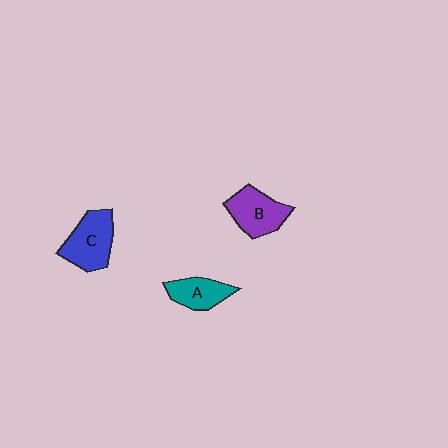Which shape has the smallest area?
Shape A (teal).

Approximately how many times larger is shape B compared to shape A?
Approximately 1.3 times.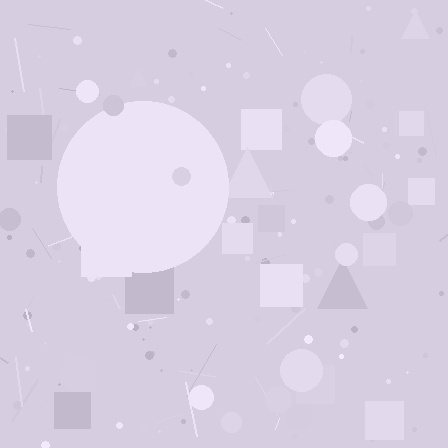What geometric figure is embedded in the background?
A circle is embedded in the background.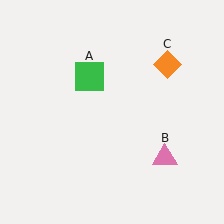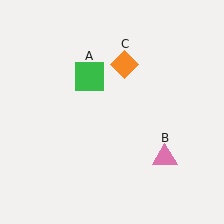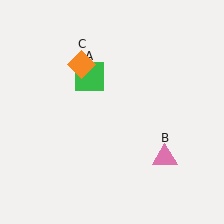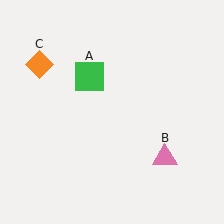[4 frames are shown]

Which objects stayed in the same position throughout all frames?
Green square (object A) and pink triangle (object B) remained stationary.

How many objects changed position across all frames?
1 object changed position: orange diamond (object C).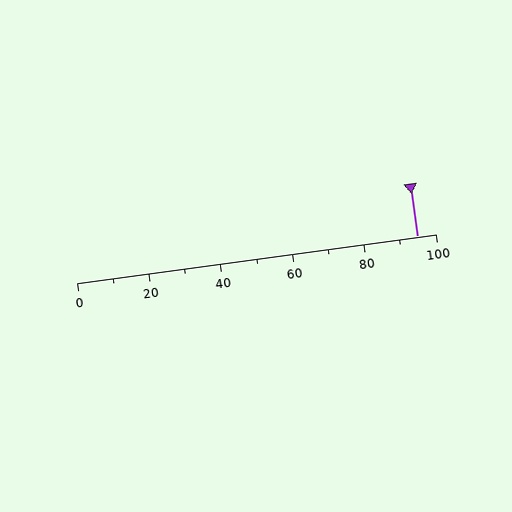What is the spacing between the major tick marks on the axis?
The major ticks are spaced 20 apart.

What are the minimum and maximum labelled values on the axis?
The axis runs from 0 to 100.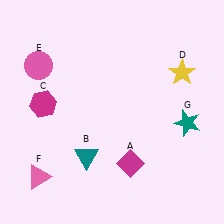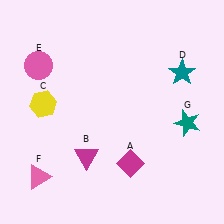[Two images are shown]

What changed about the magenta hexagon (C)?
In Image 1, C is magenta. In Image 2, it changed to yellow.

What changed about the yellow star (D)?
In Image 1, D is yellow. In Image 2, it changed to teal.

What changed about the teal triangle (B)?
In Image 1, B is teal. In Image 2, it changed to magenta.